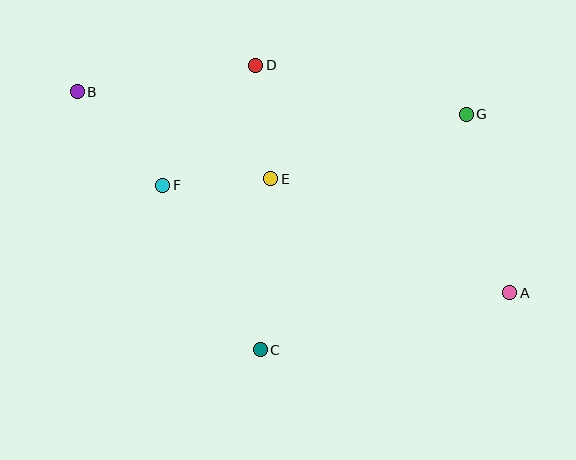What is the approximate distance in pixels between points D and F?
The distance between D and F is approximately 152 pixels.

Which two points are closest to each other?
Points E and F are closest to each other.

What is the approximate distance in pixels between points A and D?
The distance between A and D is approximately 341 pixels.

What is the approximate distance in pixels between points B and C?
The distance between B and C is approximately 316 pixels.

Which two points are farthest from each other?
Points A and B are farthest from each other.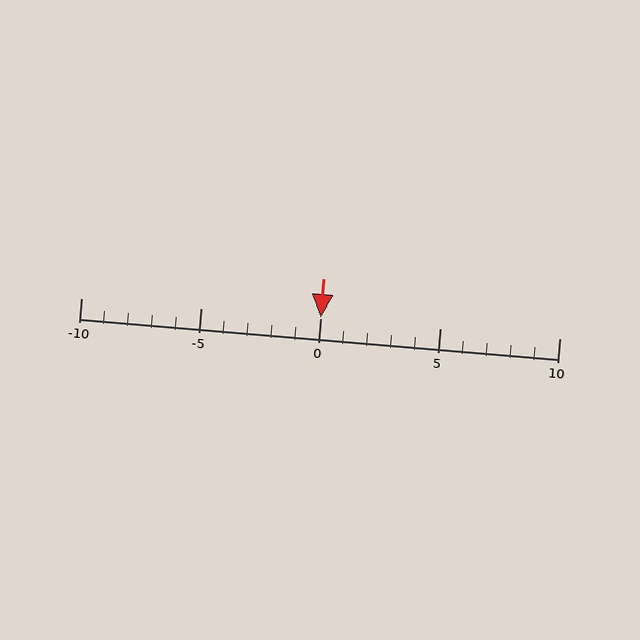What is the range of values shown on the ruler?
The ruler shows values from -10 to 10.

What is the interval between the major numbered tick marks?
The major tick marks are spaced 5 units apart.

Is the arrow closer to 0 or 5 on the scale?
The arrow is closer to 0.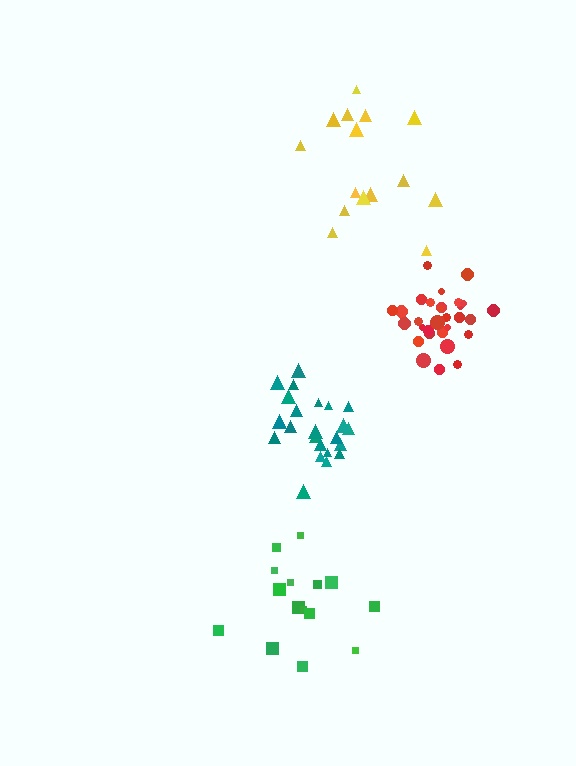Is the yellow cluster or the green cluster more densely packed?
Green.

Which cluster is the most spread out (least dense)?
Yellow.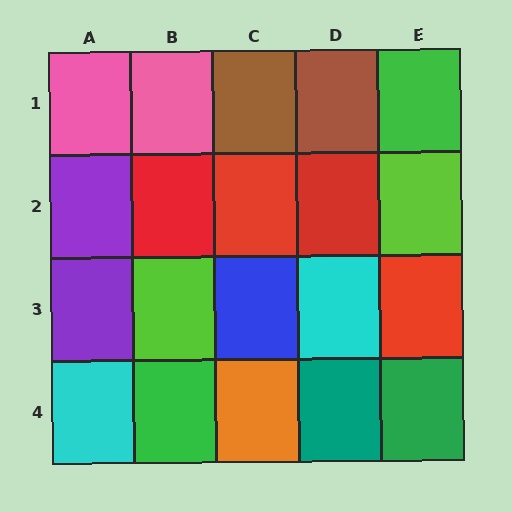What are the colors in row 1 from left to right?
Pink, pink, brown, brown, green.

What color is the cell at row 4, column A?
Cyan.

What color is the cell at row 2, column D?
Red.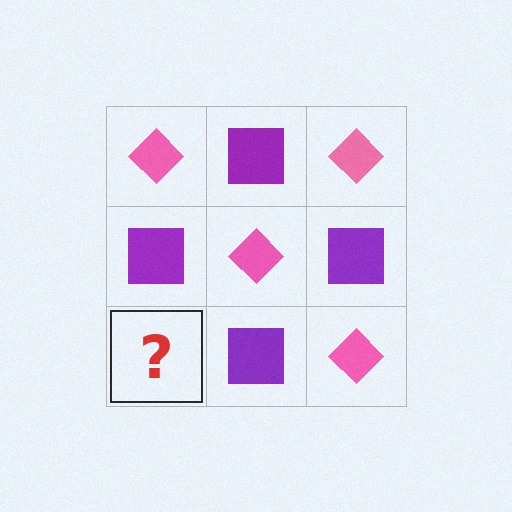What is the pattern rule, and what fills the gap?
The rule is that it alternates pink diamond and purple square in a checkerboard pattern. The gap should be filled with a pink diamond.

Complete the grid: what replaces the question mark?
The question mark should be replaced with a pink diamond.